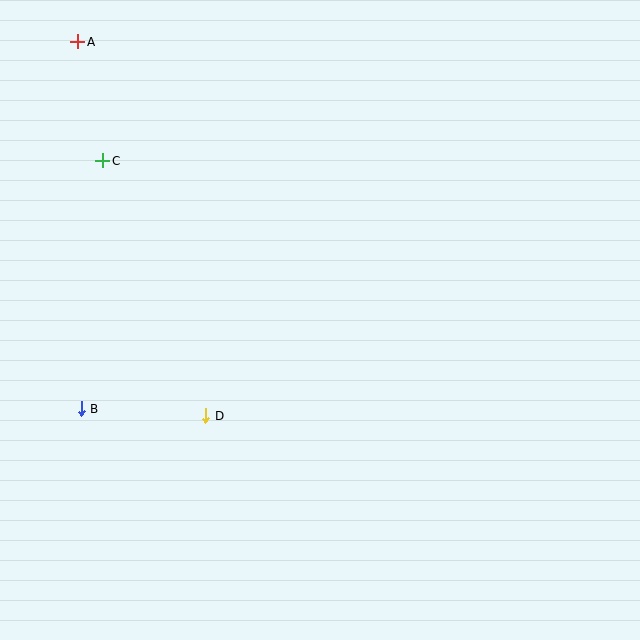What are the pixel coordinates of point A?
Point A is at (78, 42).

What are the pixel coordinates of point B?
Point B is at (81, 409).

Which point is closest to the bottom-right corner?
Point D is closest to the bottom-right corner.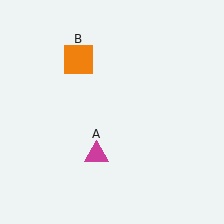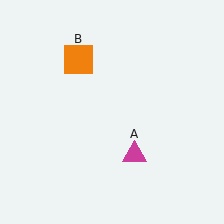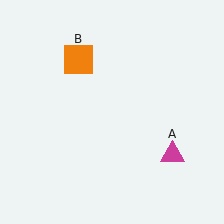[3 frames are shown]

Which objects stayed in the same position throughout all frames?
Orange square (object B) remained stationary.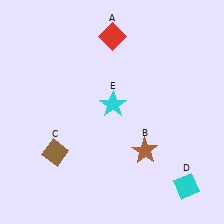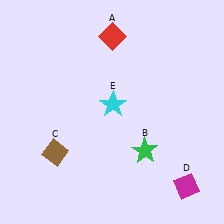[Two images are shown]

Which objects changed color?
B changed from brown to green. D changed from cyan to magenta.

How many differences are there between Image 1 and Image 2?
There are 2 differences between the two images.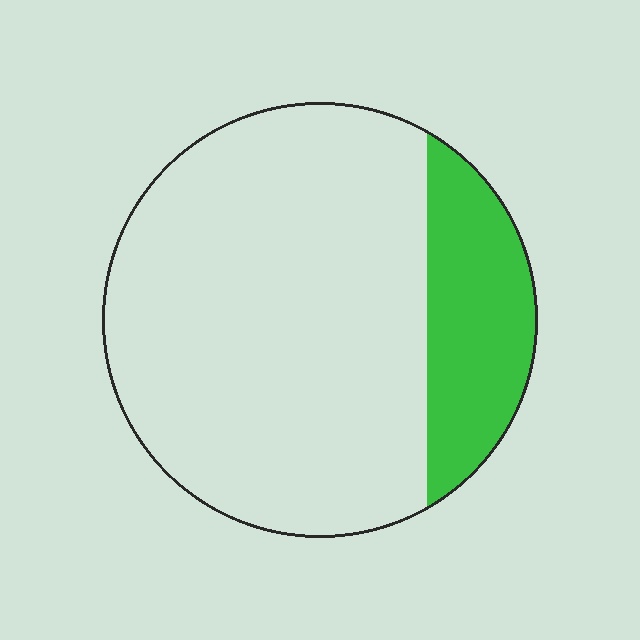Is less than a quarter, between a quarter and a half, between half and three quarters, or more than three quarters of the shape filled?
Less than a quarter.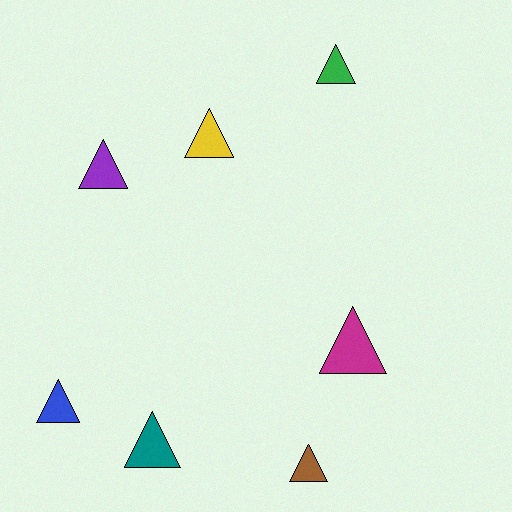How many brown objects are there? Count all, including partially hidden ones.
There is 1 brown object.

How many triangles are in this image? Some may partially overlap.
There are 7 triangles.